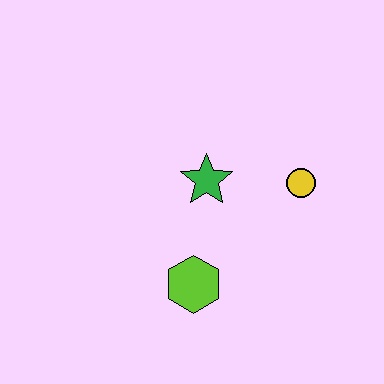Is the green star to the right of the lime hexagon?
Yes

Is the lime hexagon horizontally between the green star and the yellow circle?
No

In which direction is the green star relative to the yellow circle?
The green star is to the left of the yellow circle.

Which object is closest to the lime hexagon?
The green star is closest to the lime hexagon.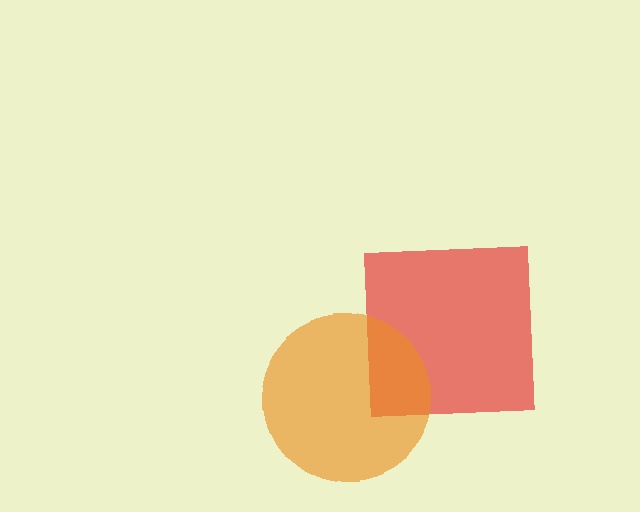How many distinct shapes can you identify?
There are 2 distinct shapes: a red square, an orange circle.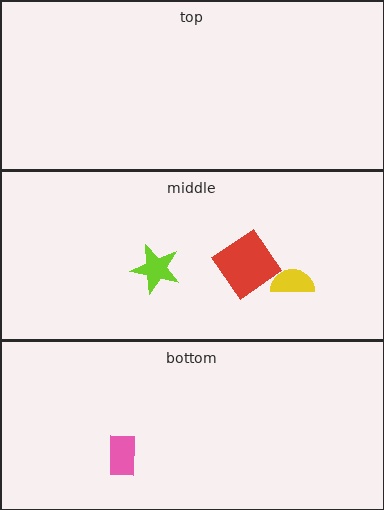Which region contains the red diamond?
The middle region.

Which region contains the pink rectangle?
The bottom region.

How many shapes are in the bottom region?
1.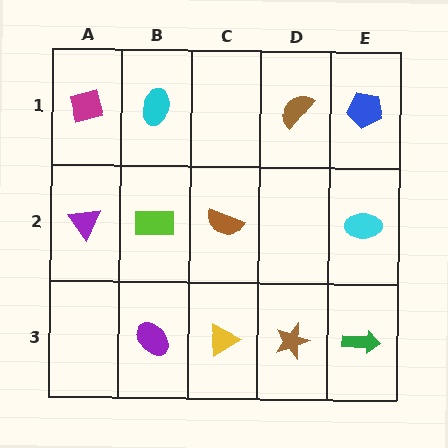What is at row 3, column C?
A yellow triangle.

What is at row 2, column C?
A brown semicircle.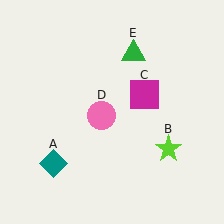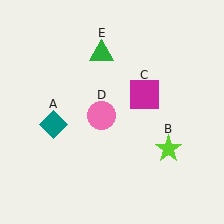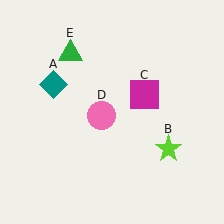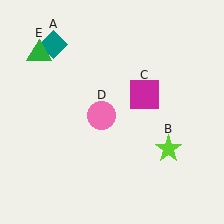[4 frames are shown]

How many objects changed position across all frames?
2 objects changed position: teal diamond (object A), green triangle (object E).